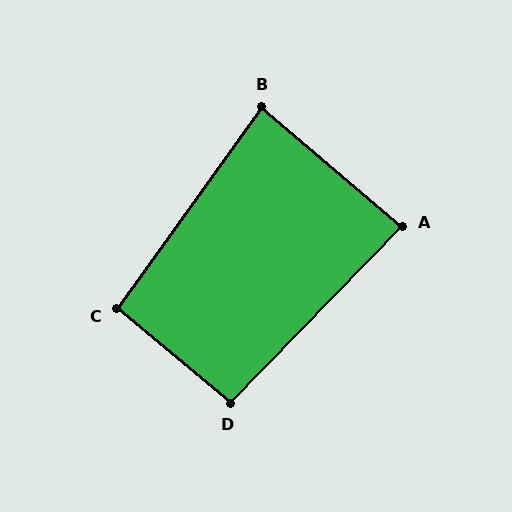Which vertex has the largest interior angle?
D, at approximately 95 degrees.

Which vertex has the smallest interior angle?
B, at approximately 85 degrees.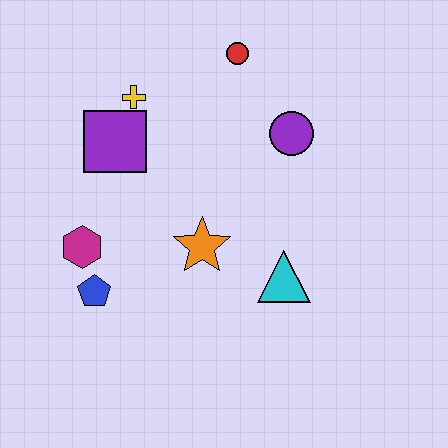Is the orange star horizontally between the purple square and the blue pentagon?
No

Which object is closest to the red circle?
The purple circle is closest to the red circle.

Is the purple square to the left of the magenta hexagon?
No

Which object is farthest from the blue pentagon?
The red circle is farthest from the blue pentagon.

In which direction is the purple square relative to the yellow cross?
The purple square is below the yellow cross.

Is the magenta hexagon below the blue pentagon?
No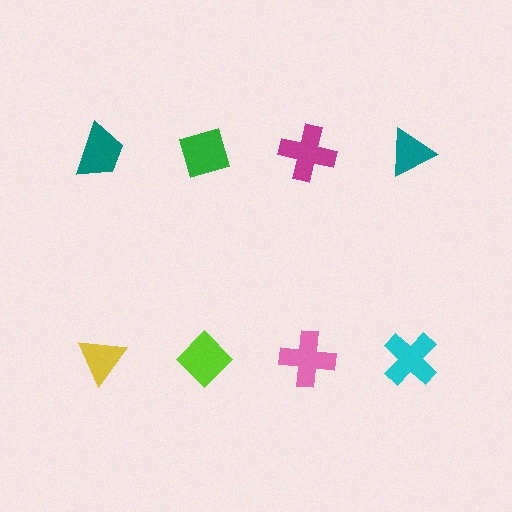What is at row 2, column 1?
A yellow triangle.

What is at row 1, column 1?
A teal trapezoid.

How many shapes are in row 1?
4 shapes.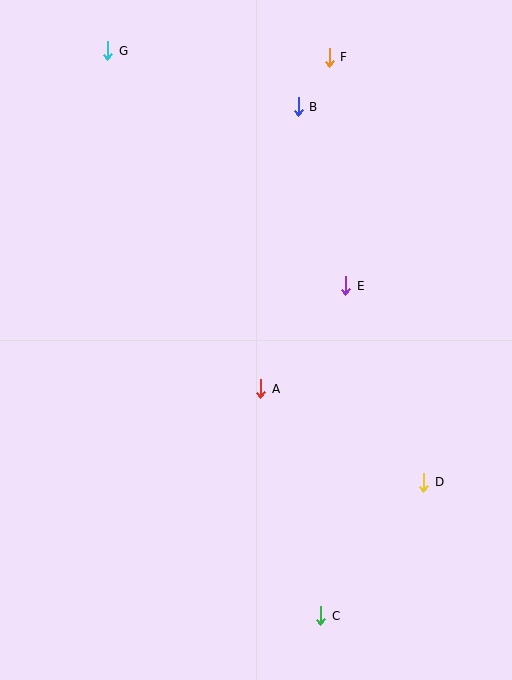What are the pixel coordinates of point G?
Point G is at (108, 51).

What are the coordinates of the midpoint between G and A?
The midpoint between G and A is at (184, 220).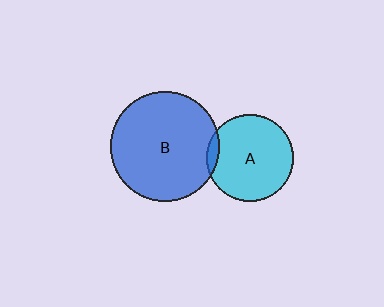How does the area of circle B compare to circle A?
Approximately 1.6 times.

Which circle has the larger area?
Circle B (blue).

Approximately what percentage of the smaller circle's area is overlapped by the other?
Approximately 5%.